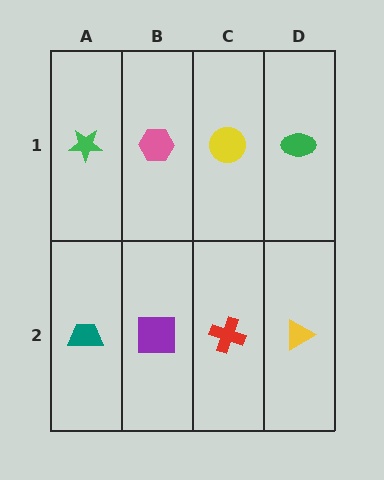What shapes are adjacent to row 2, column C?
A yellow circle (row 1, column C), a purple square (row 2, column B), a yellow triangle (row 2, column D).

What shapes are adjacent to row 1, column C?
A red cross (row 2, column C), a pink hexagon (row 1, column B), a green ellipse (row 1, column D).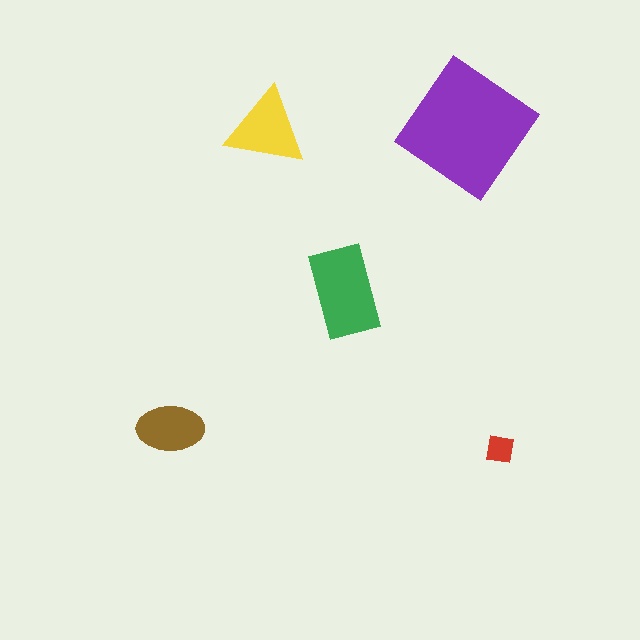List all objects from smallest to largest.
The red square, the brown ellipse, the yellow triangle, the green rectangle, the purple diamond.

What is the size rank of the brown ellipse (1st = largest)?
4th.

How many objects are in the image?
There are 5 objects in the image.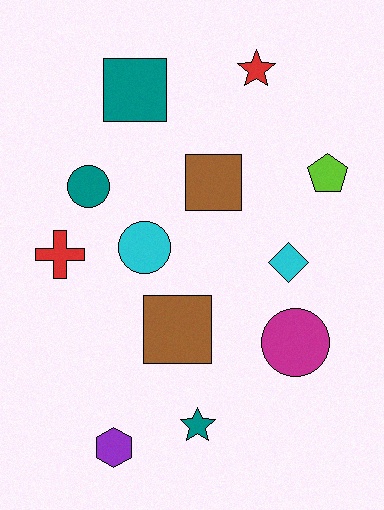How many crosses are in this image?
There is 1 cross.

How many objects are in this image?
There are 12 objects.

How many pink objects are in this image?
There are no pink objects.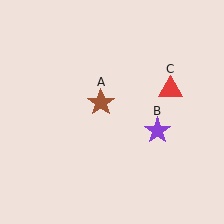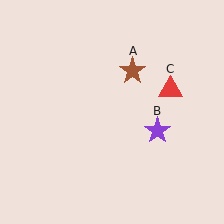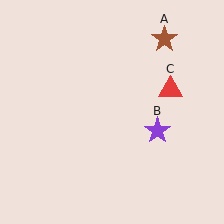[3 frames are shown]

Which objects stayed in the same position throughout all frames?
Purple star (object B) and red triangle (object C) remained stationary.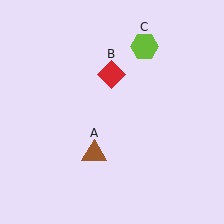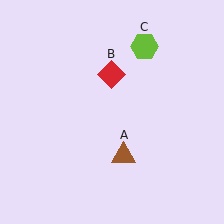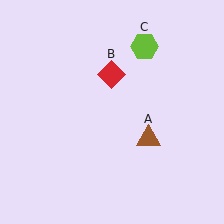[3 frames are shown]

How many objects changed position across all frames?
1 object changed position: brown triangle (object A).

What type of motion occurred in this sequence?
The brown triangle (object A) rotated counterclockwise around the center of the scene.